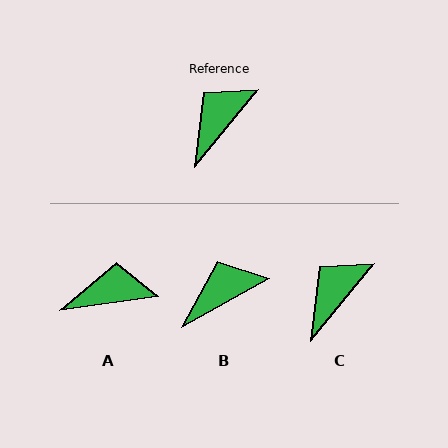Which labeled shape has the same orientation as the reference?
C.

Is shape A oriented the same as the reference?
No, it is off by about 43 degrees.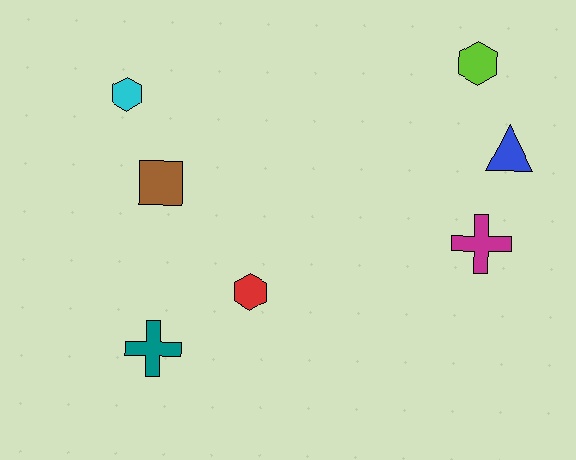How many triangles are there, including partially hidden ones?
There is 1 triangle.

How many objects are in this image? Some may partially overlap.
There are 7 objects.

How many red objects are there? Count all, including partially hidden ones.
There is 1 red object.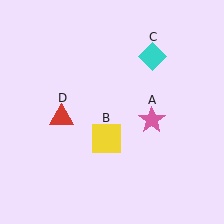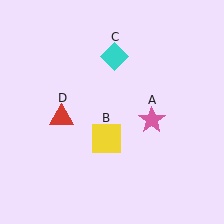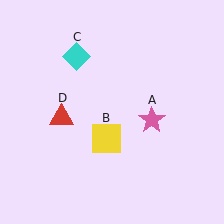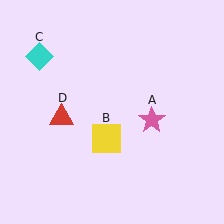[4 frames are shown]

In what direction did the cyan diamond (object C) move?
The cyan diamond (object C) moved left.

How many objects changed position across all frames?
1 object changed position: cyan diamond (object C).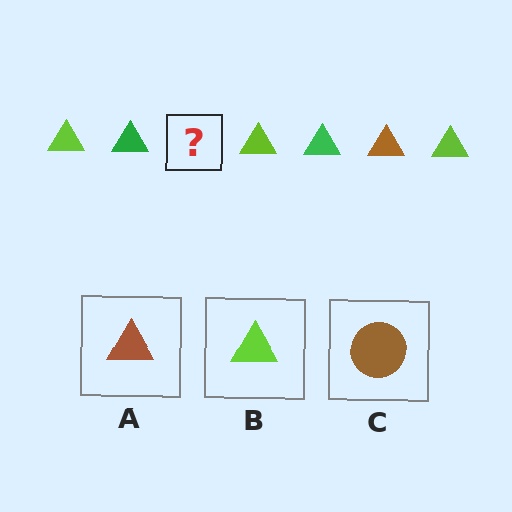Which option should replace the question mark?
Option A.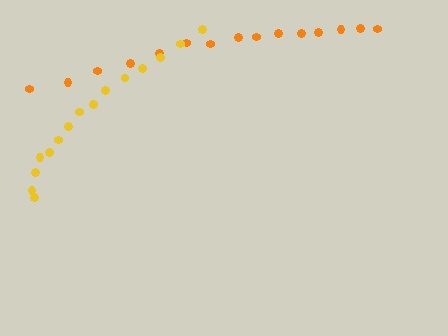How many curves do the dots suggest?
There are 2 distinct paths.